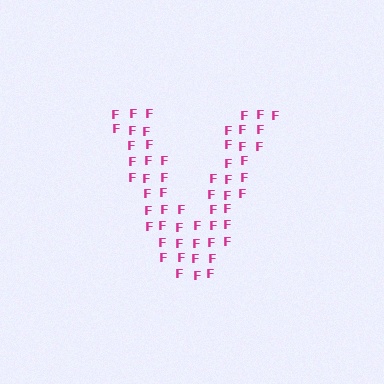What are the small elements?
The small elements are letter F's.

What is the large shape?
The large shape is the letter V.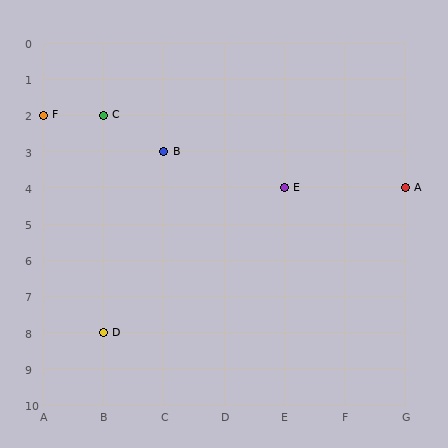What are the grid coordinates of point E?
Point E is at grid coordinates (E, 4).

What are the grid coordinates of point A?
Point A is at grid coordinates (G, 4).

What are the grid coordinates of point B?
Point B is at grid coordinates (C, 3).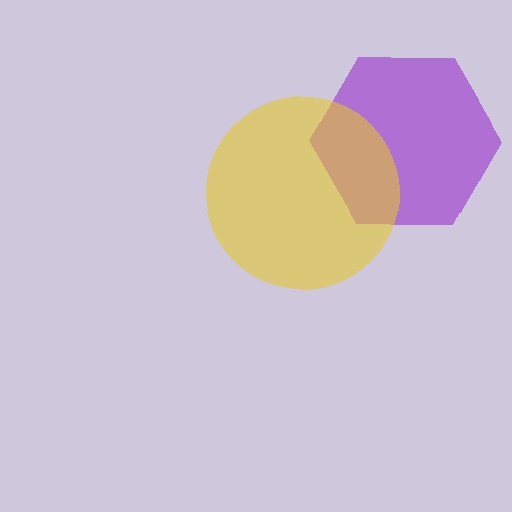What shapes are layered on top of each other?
The layered shapes are: a purple hexagon, a yellow circle.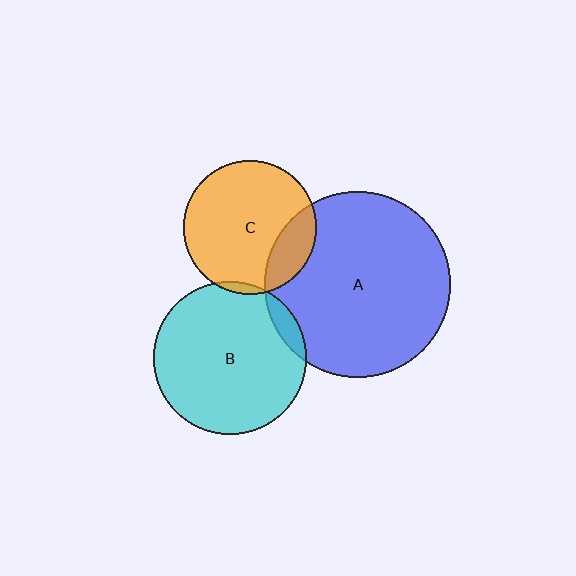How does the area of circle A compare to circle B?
Approximately 1.5 times.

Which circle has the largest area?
Circle A (blue).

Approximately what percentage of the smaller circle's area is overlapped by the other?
Approximately 5%.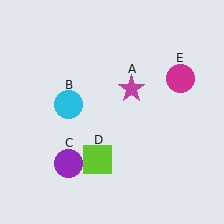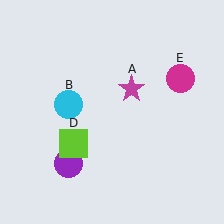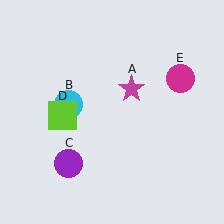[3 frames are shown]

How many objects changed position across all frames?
1 object changed position: lime square (object D).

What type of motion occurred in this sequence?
The lime square (object D) rotated clockwise around the center of the scene.